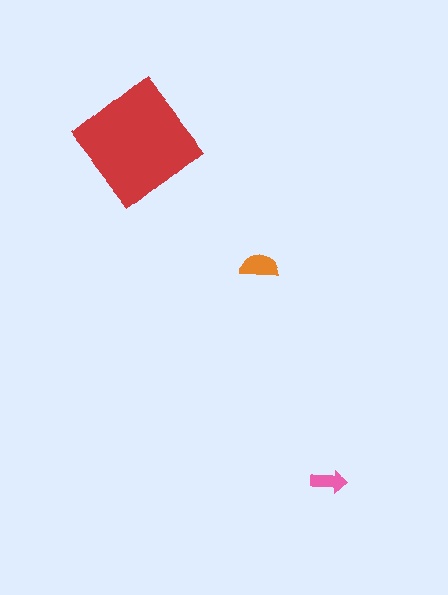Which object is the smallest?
The pink arrow.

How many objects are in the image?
There are 3 objects in the image.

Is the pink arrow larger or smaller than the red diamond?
Smaller.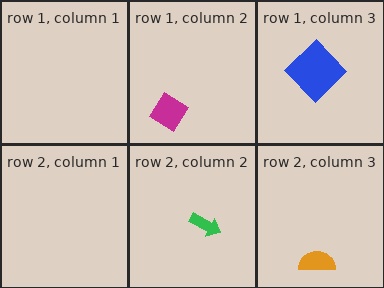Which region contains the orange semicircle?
The row 2, column 3 region.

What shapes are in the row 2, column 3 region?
The orange semicircle.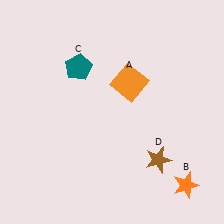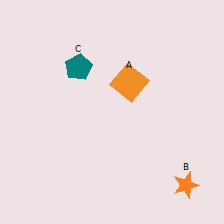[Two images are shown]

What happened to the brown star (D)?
The brown star (D) was removed in Image 2. It was in the bottom-right area of Image 1.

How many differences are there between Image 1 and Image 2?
There is 1 difference between the two images.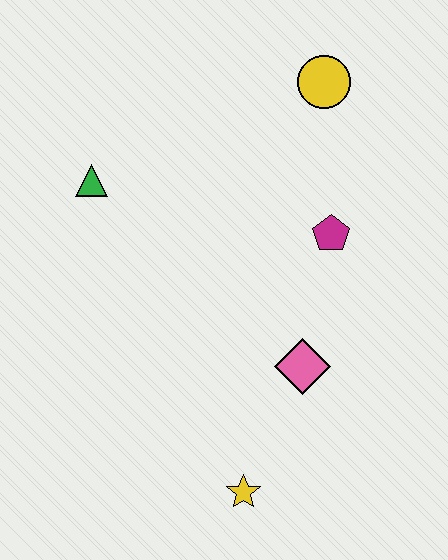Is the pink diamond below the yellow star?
No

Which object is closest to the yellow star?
The pink diamond is closest to the yellow star.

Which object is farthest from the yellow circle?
The yellow star is farthest from the yellow circle.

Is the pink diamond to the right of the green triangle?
Yes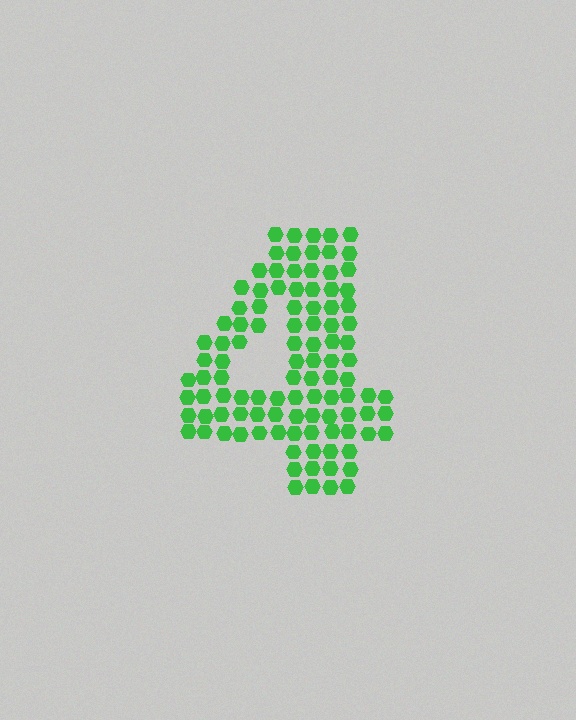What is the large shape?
The large shape is the digit 4.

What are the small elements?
The small elements are hexagons.